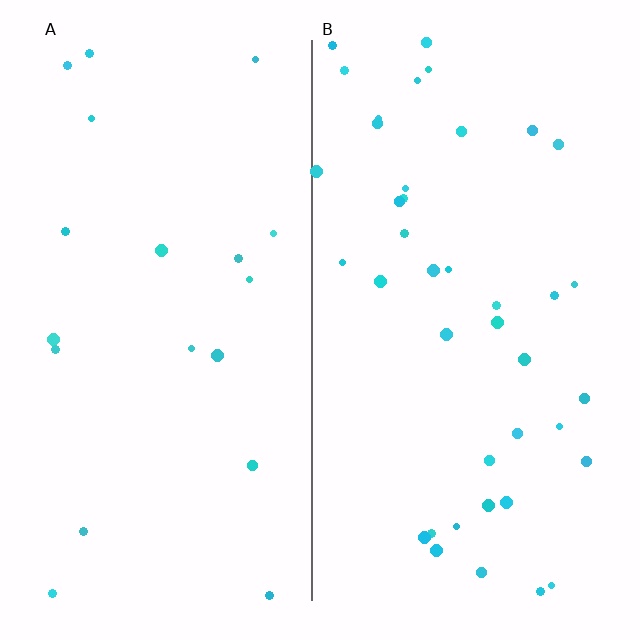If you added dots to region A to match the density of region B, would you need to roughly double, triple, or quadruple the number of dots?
Approximately double.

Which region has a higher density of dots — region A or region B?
B (the right).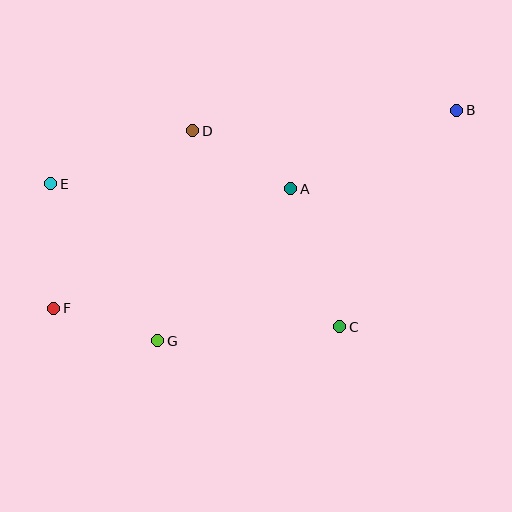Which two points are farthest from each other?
Points B and F are farthest from each other.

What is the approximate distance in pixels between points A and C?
The distance between A and C is approximately 146 pixels.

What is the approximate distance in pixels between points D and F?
The distance between D and F is approximately 226 pixels.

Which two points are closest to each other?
Points F and G are closest to each other.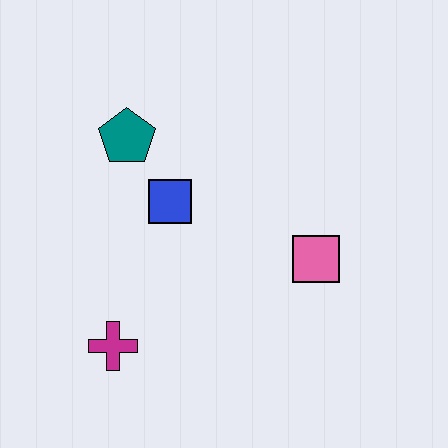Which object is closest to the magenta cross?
The blue square is closest to the magenta cross.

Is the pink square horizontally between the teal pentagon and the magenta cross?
No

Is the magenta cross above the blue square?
No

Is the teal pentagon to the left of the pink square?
Yes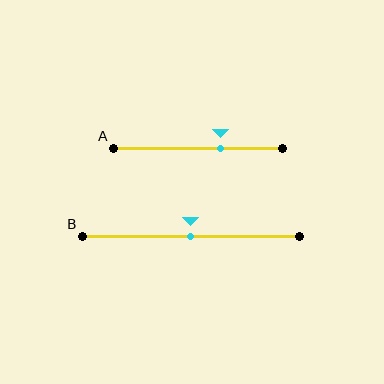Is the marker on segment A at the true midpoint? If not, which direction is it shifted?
No, the marker on segment A is shifted to the right by about 14% of the segment length.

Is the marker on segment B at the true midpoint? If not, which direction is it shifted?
Yes, the marker on segment B is at the true midpoint.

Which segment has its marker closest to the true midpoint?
Segment B has its marker closest to the true midpoint.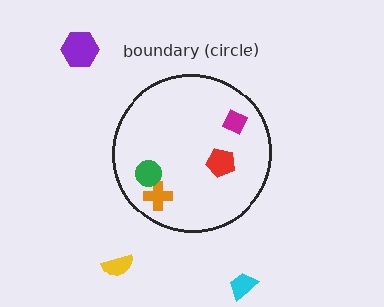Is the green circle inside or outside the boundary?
Inside.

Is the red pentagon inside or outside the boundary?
Inside.